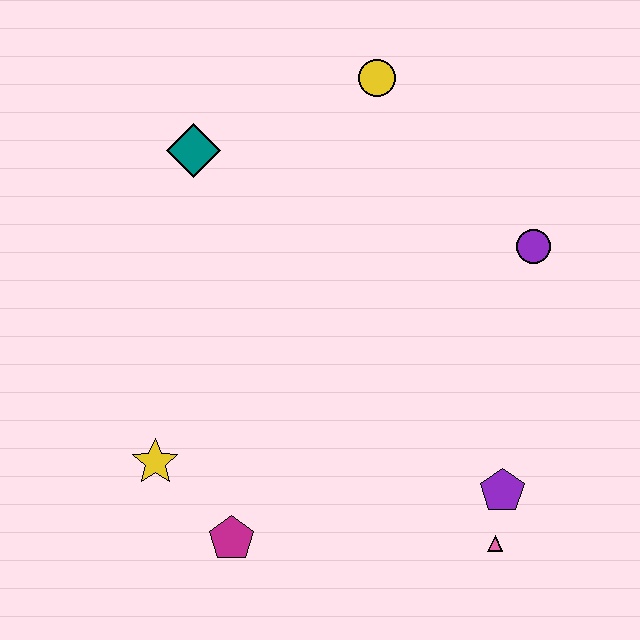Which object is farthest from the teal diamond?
The pink triangle is farthest from the teal diamond.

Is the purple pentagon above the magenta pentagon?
Yes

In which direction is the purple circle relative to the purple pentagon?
The purple circle is above the purple pentagon.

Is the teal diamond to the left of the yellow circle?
Yes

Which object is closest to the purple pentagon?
The pink triangle is closest to the purple pentagon.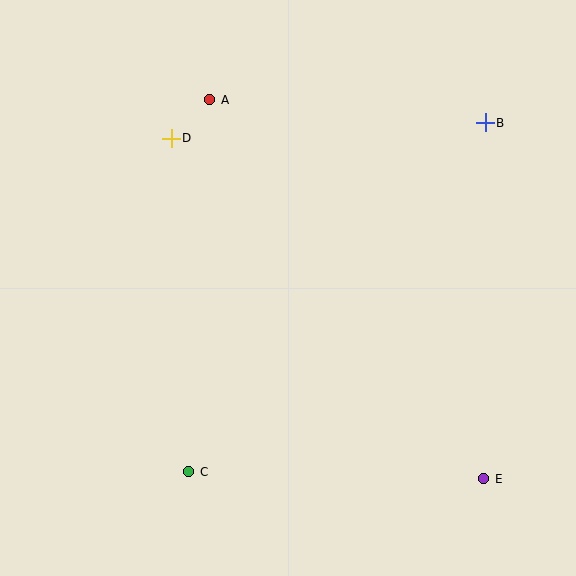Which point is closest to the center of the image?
Point D at (171, 138) is closest to the center.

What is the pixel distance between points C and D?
The distance between C and D is 334 pixels.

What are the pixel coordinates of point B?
Point B is at (485, 123).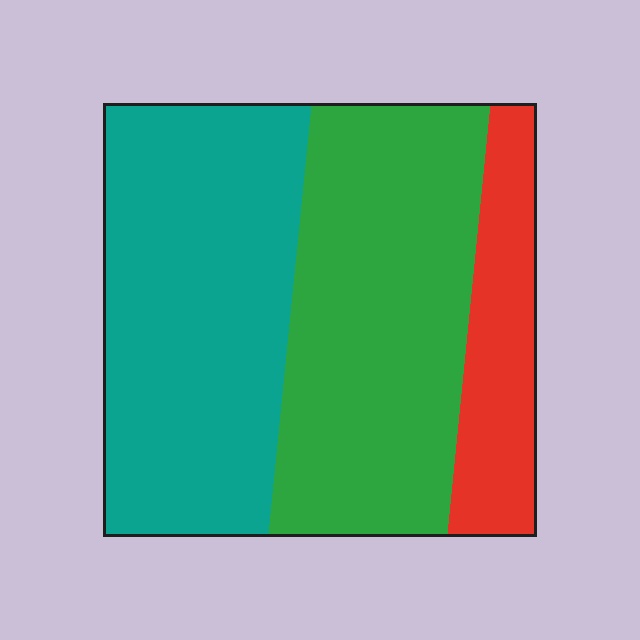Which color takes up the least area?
Red, at roughly 15%.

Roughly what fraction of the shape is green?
Green takes up about two fifths (2/5) of the shape.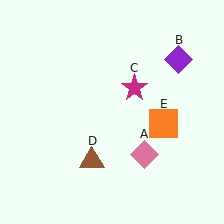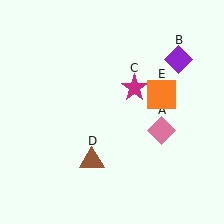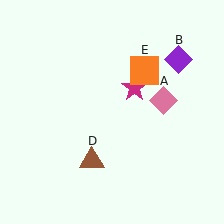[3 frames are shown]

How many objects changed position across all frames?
2 objects changed position: pink diamond (object A), orange square (object E).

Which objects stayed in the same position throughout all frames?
Purple diamond (object B) and magenta star (object C) and brown triangle (object D) remained stationary.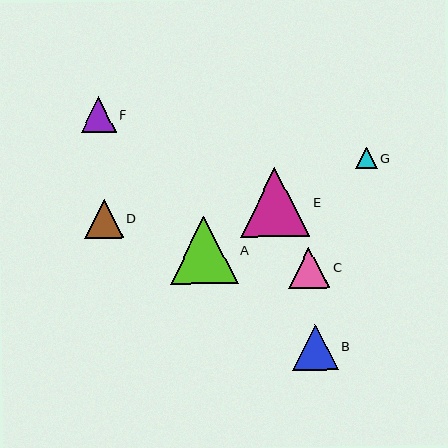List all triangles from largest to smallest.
From largest to smallest: E, A, B, C, D, F, G.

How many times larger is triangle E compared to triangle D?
Triangle E is approximately 1.8 times the size of triangle D.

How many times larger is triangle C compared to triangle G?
Triangle C is approximately 1.9 times the size of triangle G.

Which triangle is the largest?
Triangle E is the largest with a size of approximately 69 pixels.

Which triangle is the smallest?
Triangle G is the smallest with a size of approximately 21 pixels.